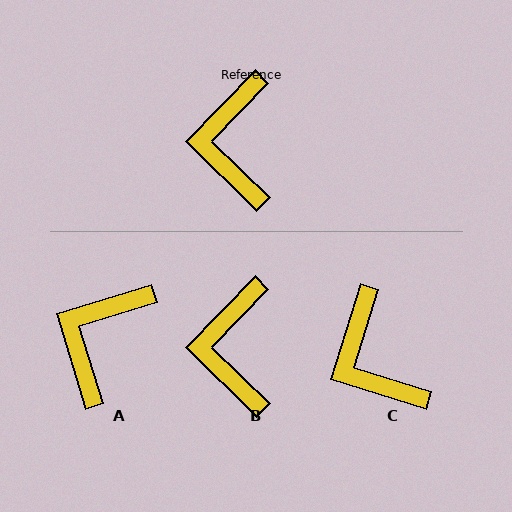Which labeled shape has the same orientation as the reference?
B.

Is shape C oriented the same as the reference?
No, it is off by about 27 degrees.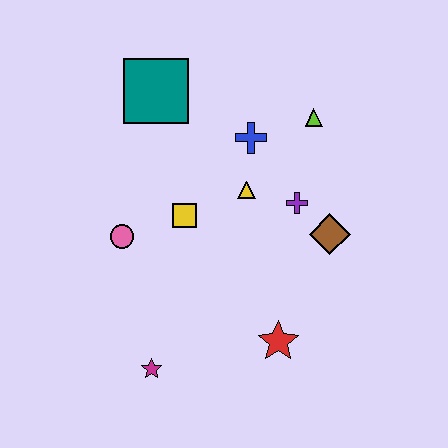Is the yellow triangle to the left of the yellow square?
No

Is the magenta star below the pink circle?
Yes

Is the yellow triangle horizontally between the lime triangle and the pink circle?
Yes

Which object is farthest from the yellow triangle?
The magenta star is farthest from the yellow triangle.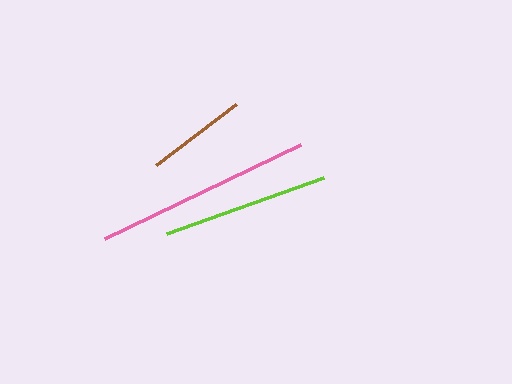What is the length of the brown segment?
The brown segment is approximately 101 pixels long.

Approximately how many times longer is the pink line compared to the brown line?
The pink line is approximately 2.2 times the length of the brown line.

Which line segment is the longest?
The pink line is the longest at approximately 217 pixels.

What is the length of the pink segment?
The pink segment is approximately 217 pixels long.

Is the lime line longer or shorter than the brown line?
The lime line is longer than the brown line.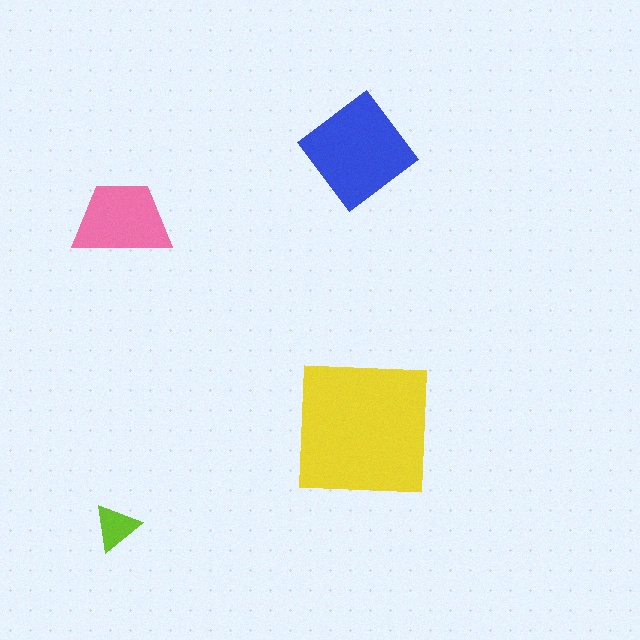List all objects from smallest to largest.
The lime triangle, the pink trapezoid, the blue diamond, the yellow square.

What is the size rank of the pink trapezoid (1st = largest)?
3rd.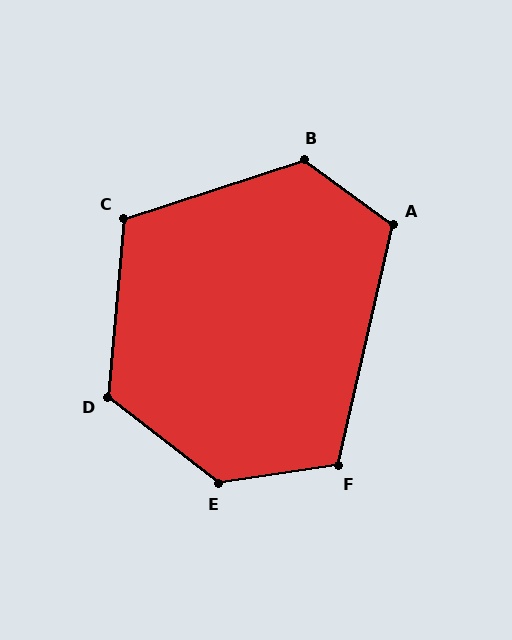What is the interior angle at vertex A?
Approximately 113 degrees (obtuse).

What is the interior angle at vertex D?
Approximately 123 degrees (obtuse).